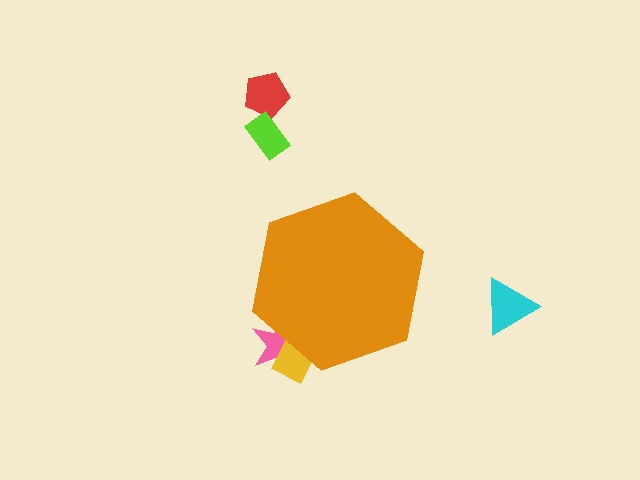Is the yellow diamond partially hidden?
Yes, the yellow diamond is partially hidden behind the orange hexagon.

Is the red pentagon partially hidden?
No, the red pentagon is fully visible.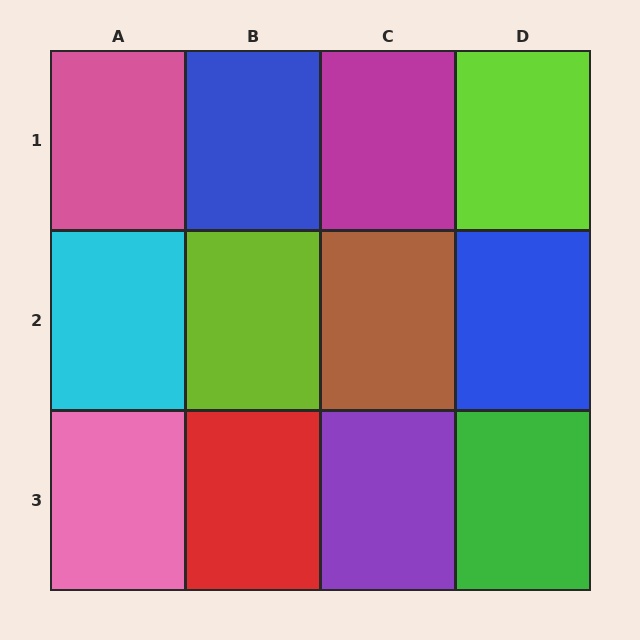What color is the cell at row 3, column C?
Purple.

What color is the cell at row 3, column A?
Pink.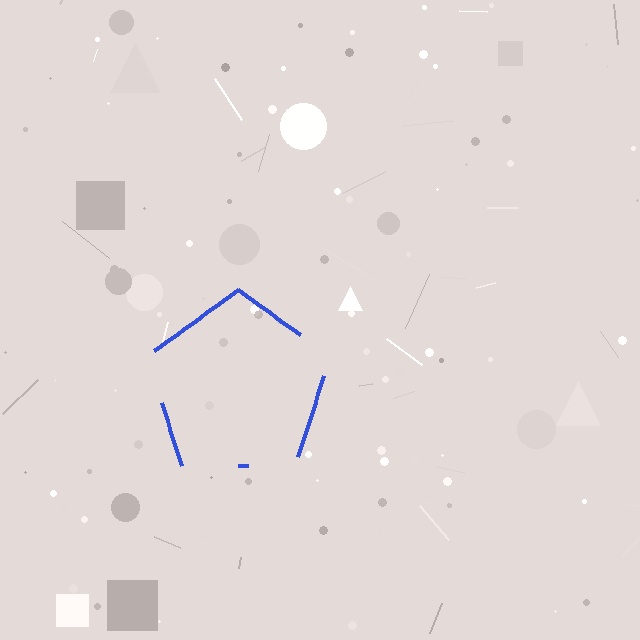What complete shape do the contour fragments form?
The contour fragments form a pentagon.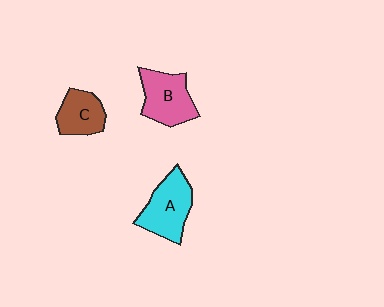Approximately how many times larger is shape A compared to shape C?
Approximately 1.4 times.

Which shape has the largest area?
Shape A (cyan).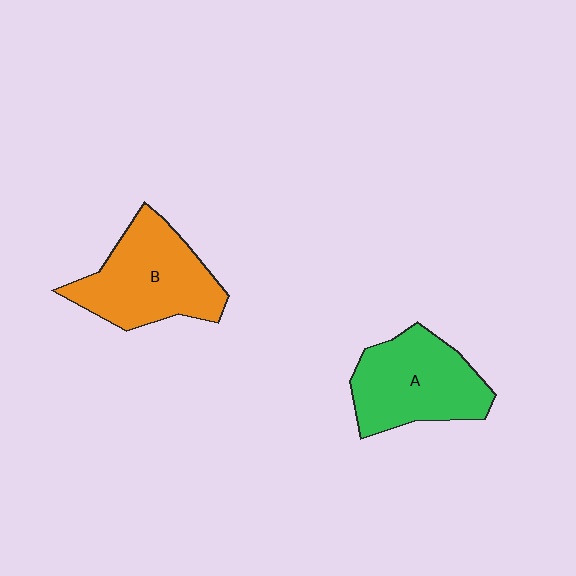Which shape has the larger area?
Shape B (orange).